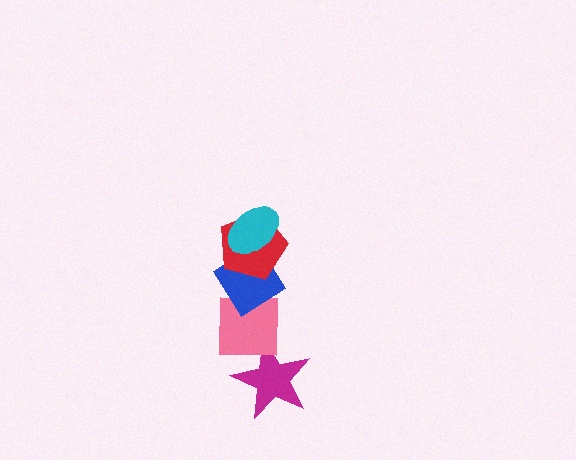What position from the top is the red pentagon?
The red pentagon is 2nd from the top.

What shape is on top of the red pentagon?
The cyan ellipse is on top of the red pentagon.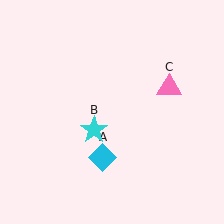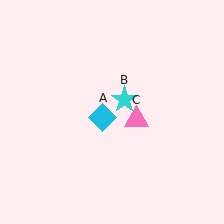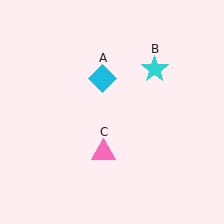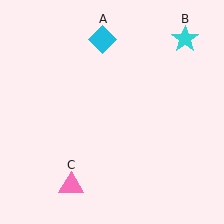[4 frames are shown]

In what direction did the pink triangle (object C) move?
The pink triangle (object C) moved down and to the left.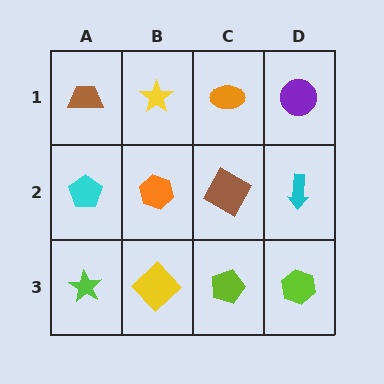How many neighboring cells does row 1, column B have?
3.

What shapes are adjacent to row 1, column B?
An orange hexagon (row 2, column B), a brown trapezoid (row 1, column A), an orange ellipse (row 1, column C).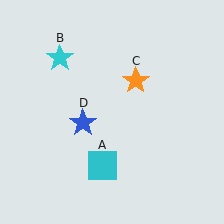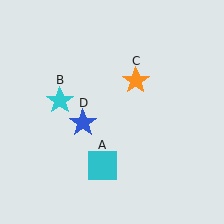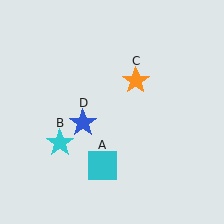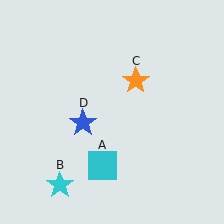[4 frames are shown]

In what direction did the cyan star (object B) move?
The cyan star (object B) moved down.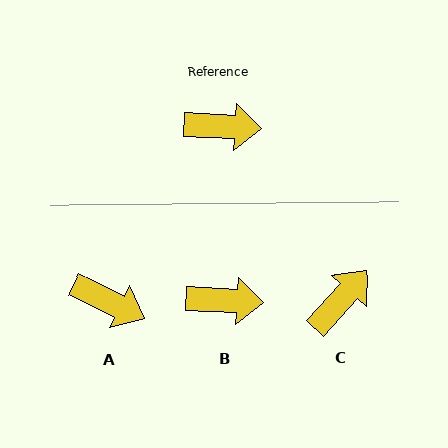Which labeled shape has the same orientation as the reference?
B.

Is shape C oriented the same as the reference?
No, it is off by about 51 degrees.